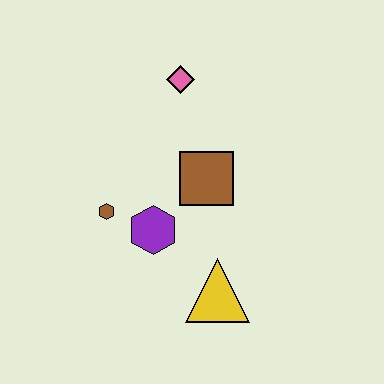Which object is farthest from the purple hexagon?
The pink diamond is farthest from the purple hexagon.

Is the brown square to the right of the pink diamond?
Yes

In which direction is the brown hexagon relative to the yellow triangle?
The brown hexagon is to the left of the yellow triangle.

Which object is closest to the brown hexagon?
The purple hexagon is closest to the brown hexagon.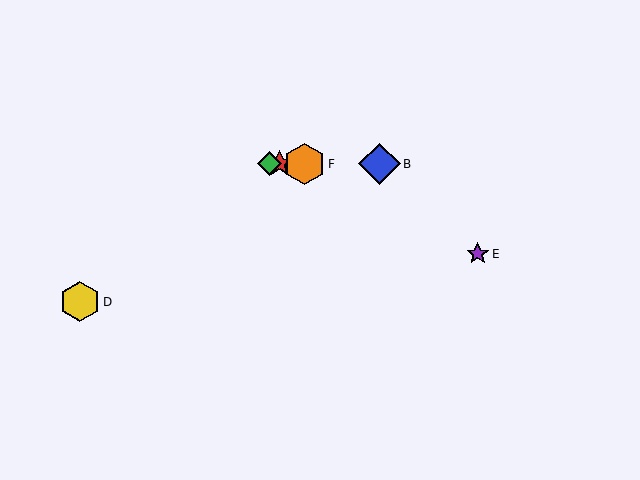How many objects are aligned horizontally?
4 objects (A, B, C, F) are aligned horizontally.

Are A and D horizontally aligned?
No, A is at y≈164 and D is at y≈302.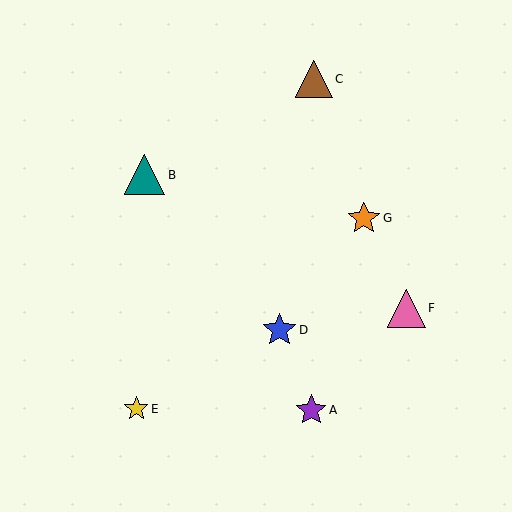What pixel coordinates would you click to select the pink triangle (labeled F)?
Click at (406, 308) to select the pink triangle F.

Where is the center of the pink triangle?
The center of the pink triangle is at (406, 308).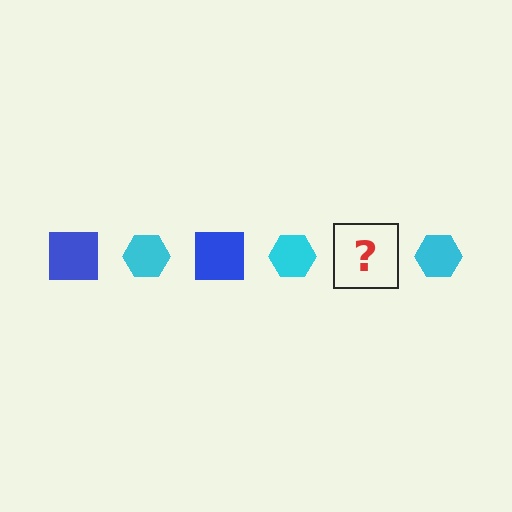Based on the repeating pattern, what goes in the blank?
The blank should be a blue square.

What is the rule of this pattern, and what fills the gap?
The rule is that the pattern alternates between blue square and cyan hexagon. The gap should be filled with a blue square.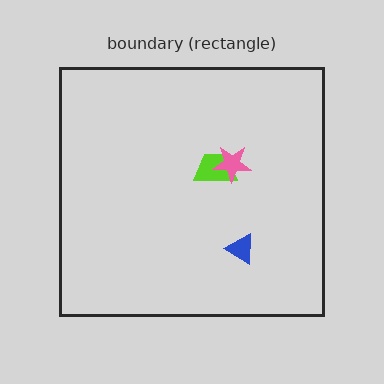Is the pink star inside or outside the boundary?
Inside.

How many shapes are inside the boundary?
3 inside, 0 outside.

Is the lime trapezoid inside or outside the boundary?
Inside.